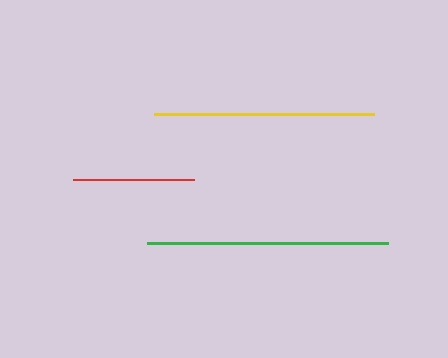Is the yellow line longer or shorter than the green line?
The green line is longer than the yellow line.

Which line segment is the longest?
The green line is the longest at approximately 240 pixels.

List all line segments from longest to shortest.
From longest to shortest: green, yellow, red.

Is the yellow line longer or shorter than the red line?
The yellow line is longer than the red line.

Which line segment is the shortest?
The red line is the shortest at approximately 120 pixels.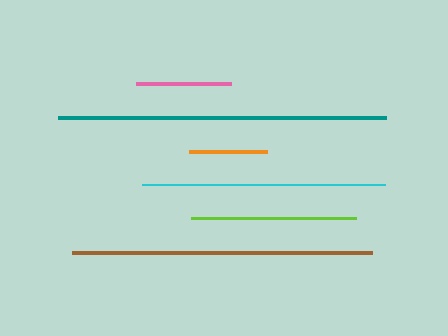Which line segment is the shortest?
The orange line is the shortest at approximately 78 pixels.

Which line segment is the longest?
The teal line is the longest at approximately 328 pixels.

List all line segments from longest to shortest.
From longest to shortest: teal, brown, cyan, lime, pink, orange.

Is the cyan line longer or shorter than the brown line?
The brown line is longer than the cyan line.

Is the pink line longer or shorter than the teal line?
The teal line is longer than the pink line.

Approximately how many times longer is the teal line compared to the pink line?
The teal line is approximately 3.4 times the length of the pink line.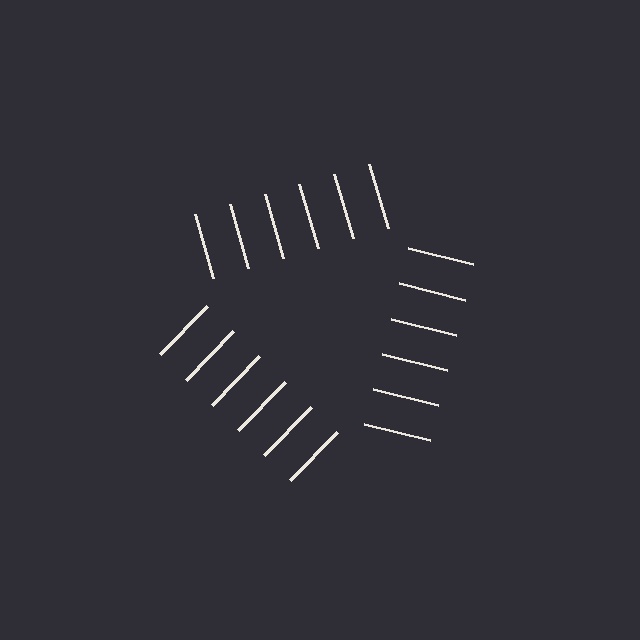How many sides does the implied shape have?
3 sides — the line-ends trace a triangle.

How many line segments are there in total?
18 — 6 along each of the 3 edges.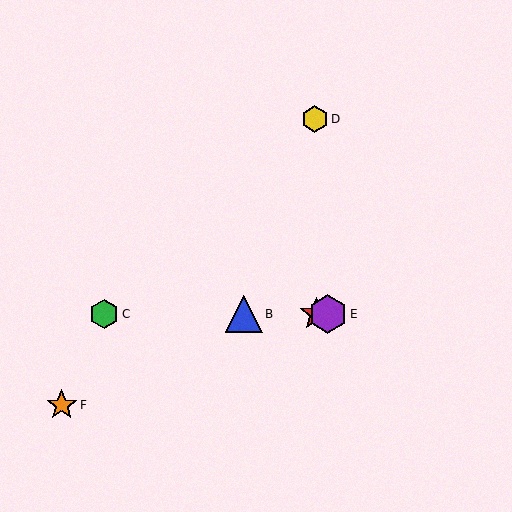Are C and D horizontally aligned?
No, C is at y≈314 and D is at y≈119.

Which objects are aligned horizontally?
Objects A, B, C, E are aligned horizontally.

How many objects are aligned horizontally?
4 objects (A, B, C, E) are aligned horizontally.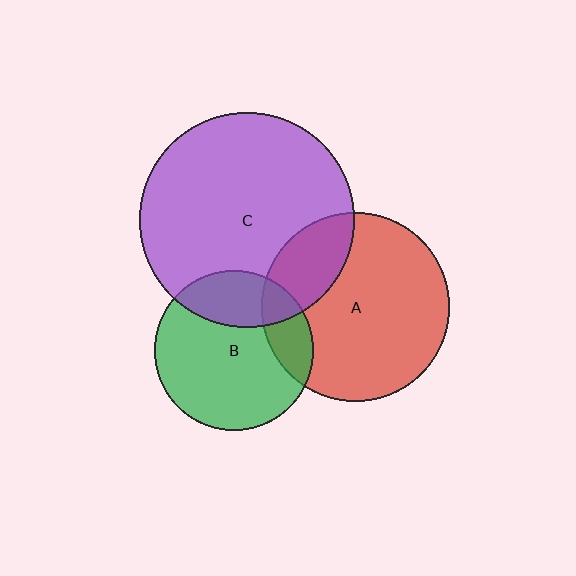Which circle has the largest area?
Circle C (purple).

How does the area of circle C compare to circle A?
Approximately 1.3 times.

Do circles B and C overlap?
Yes.